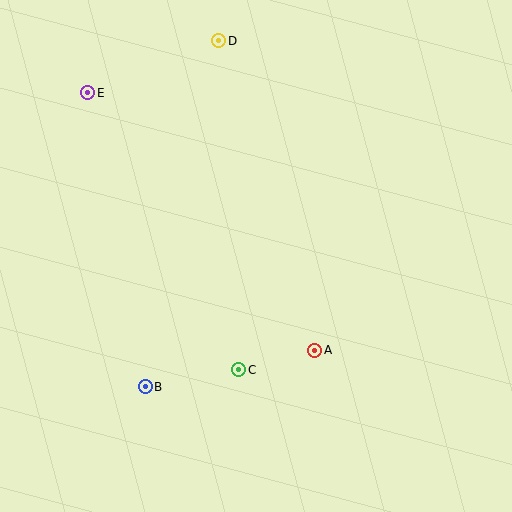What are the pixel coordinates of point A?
Point A is at (315, 350).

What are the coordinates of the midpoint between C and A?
The midpoint between C and A is at (277, 360).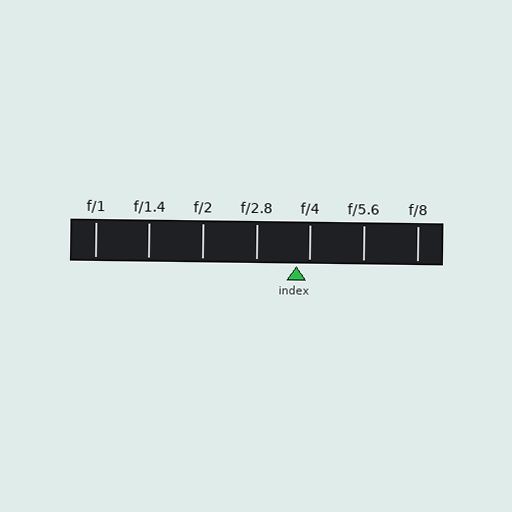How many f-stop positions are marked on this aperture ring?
There are 7 f-stop positions marked.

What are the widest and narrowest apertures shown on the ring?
The widest aperture shown is f/1 and the narrowest is f/8.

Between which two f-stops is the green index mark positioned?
The index mark is between f/2.8 and f/4.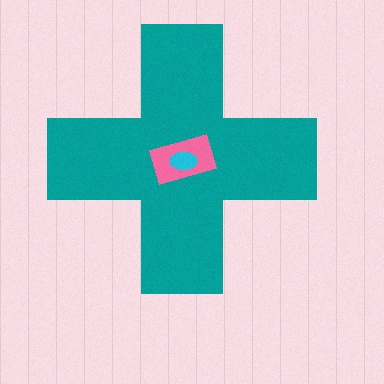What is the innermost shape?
The cyan ellipse.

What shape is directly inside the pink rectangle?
The cyan ellipse.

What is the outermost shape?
The teal cross.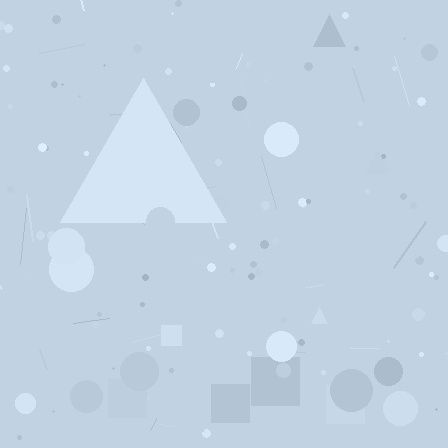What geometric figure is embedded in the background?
A triangle is embedded in the background.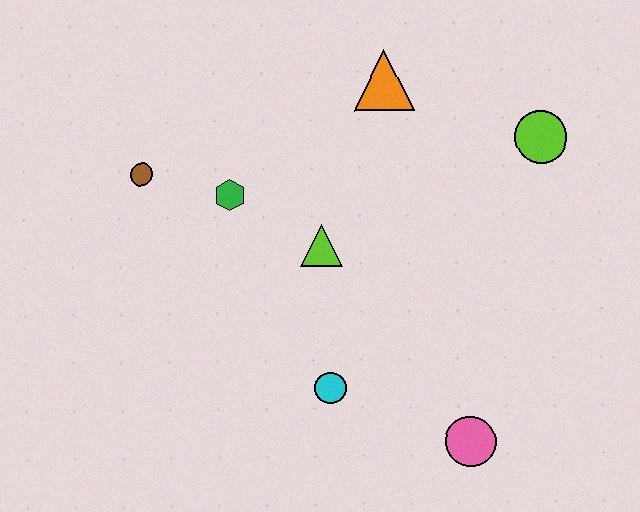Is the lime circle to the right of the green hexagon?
Yes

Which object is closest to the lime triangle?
The green hexagon is closest to the lime triangle.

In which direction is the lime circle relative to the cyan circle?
The lime circle is above the cyan circle.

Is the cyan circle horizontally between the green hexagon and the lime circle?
Yes